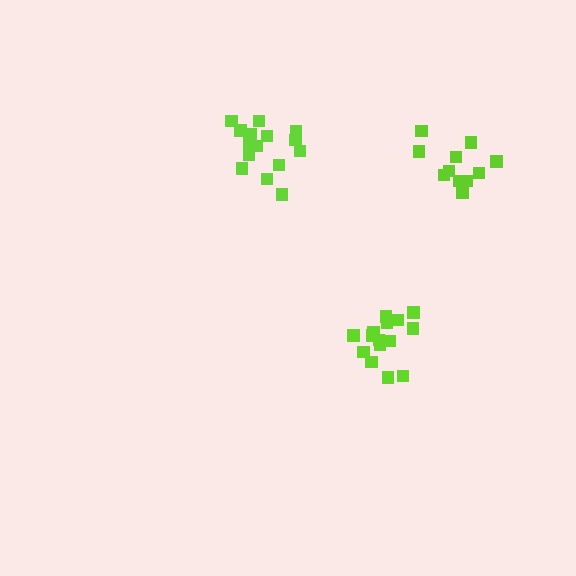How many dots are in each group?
Group 1: 11 dots, Group 2: 15 dots, Group 3: 15 dots (41 total).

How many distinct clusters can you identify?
There are 3 distinct clusters.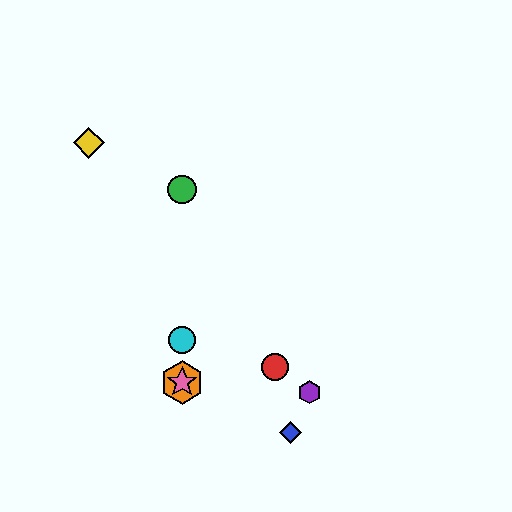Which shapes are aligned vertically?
The green circle, the orange hexagon, the cyan circle, the pink star are aligned vertically.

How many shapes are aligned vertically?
4 shapes (the green circle, the orange hexagon, the cyan circle, the pink star) are aligned vertically.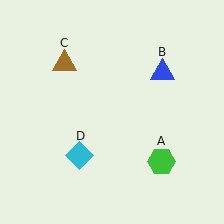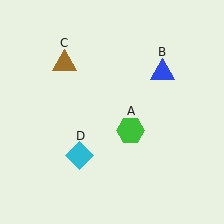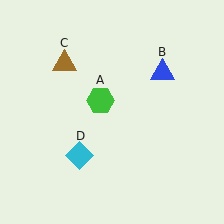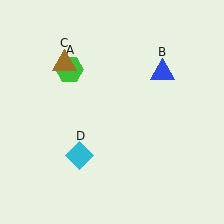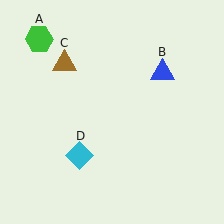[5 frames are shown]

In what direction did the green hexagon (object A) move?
The green hexagon (object A) moved up and to the left.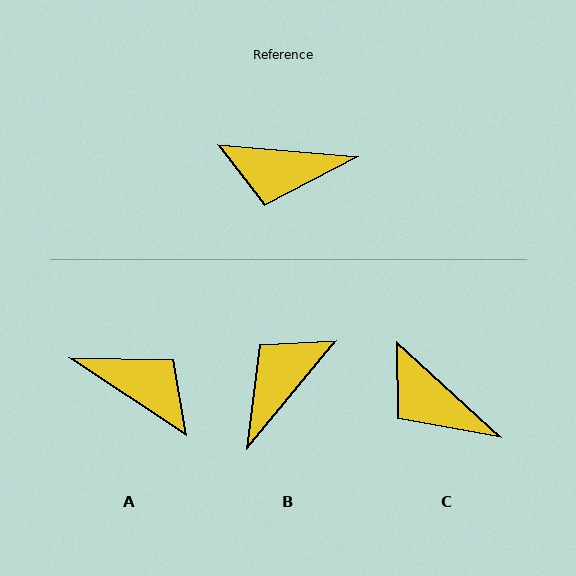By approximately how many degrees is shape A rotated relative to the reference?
Approximately 151 degrees counter-clockwise.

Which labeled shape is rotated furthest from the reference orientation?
A, about 151 degrees away.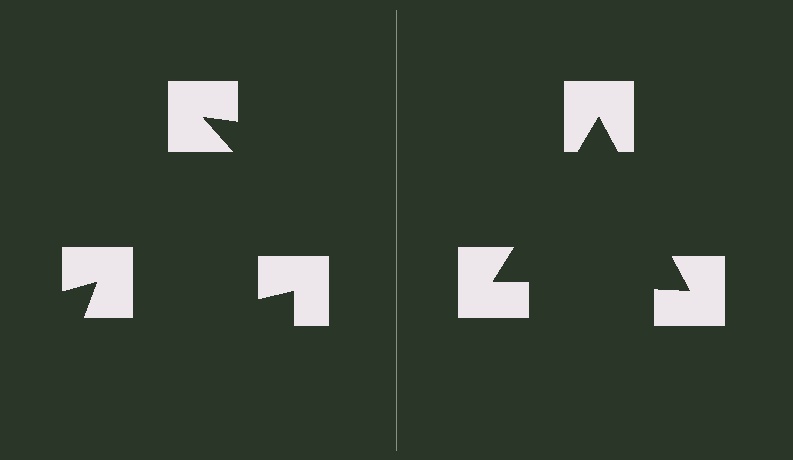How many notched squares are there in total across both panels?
6 — 3 on each side.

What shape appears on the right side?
An illusory triangle.